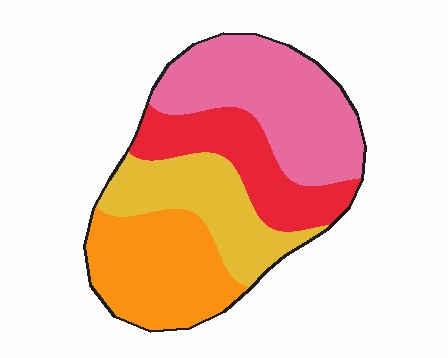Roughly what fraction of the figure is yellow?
Yellow covers 22% of the figure.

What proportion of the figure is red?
Red covers 20% of the figure.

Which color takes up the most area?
Pink, at roughly 30%.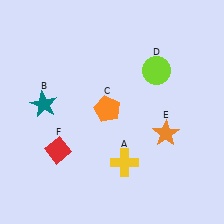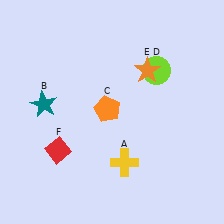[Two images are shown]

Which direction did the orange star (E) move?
The orange star (E) moved up.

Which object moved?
The orange star (E) moved up.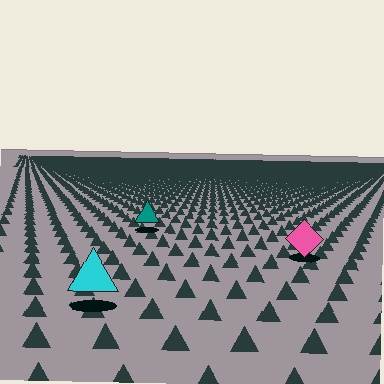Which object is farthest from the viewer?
The teal triangle is farthest from the viewer. It appears smaller and the ground texture around it is denser.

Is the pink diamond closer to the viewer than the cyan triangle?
No. The cyan triangle is closer — you can tell from the texture gradient: the ground texture is coarser near it.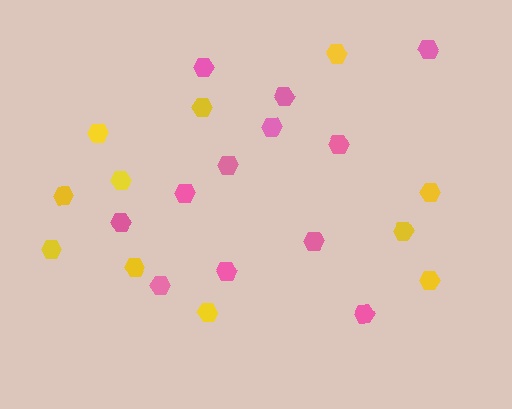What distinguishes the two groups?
There are 2 groups: one group of pink hexagons (12) and one group of yellow hexagons (11).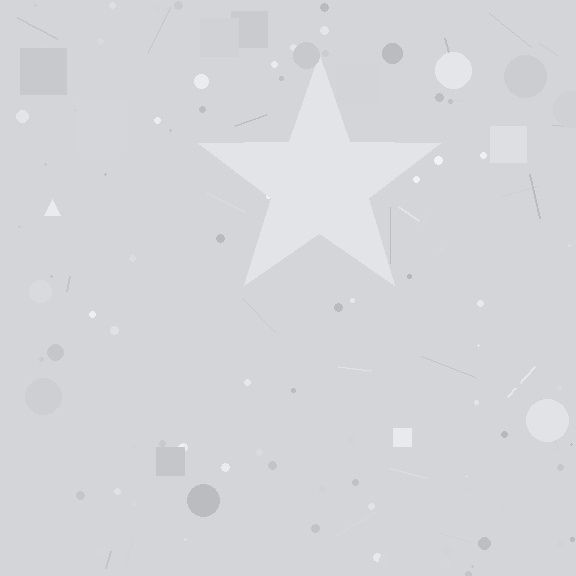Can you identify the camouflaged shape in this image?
The camouflaged shape is a star.